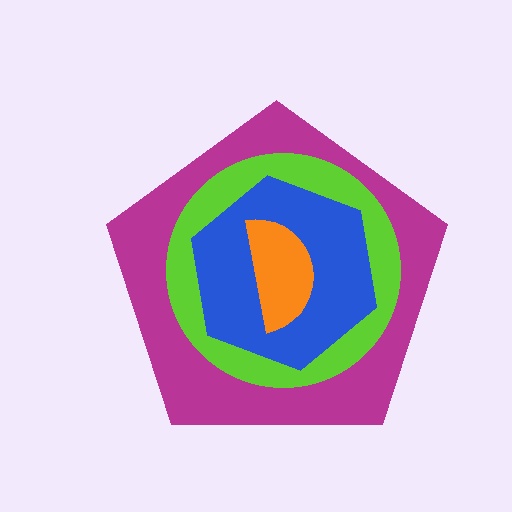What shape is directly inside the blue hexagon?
The orange semicircle.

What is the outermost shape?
The magenta pentagon.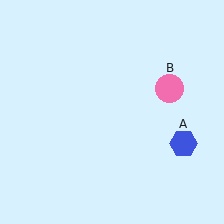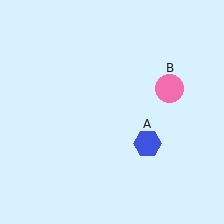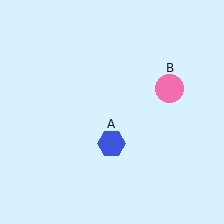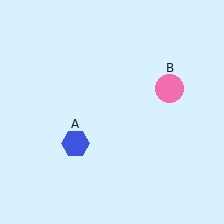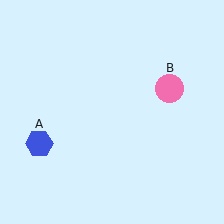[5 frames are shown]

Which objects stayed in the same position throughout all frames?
Pink circle (object B) remained stationary.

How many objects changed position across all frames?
1 object changed position: blue hexagon (object A).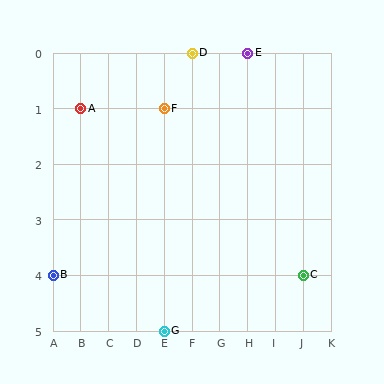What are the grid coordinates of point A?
Point A is at grid coordinates (B, 1).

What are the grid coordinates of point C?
Point C is at grid coordinates (J, 4).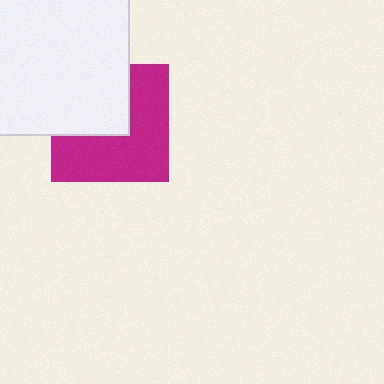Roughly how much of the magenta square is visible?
About half of it is visible (roughly 60%).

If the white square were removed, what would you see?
You would see the complete magenta square.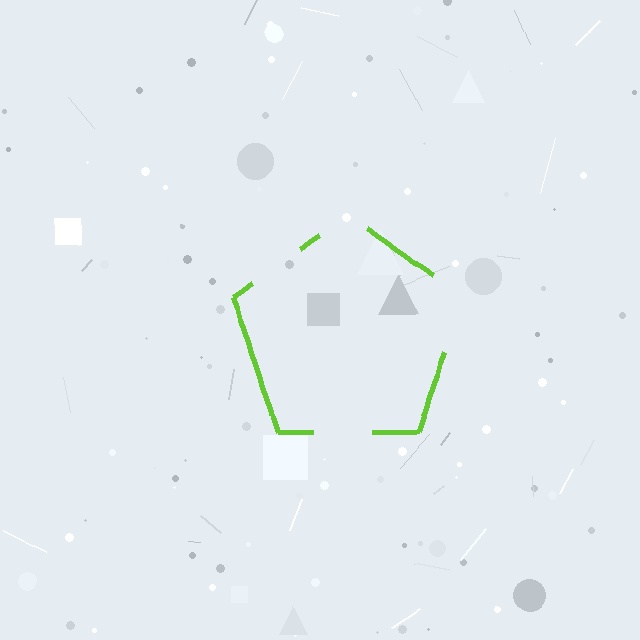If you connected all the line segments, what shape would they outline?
They would outline a pentagon.